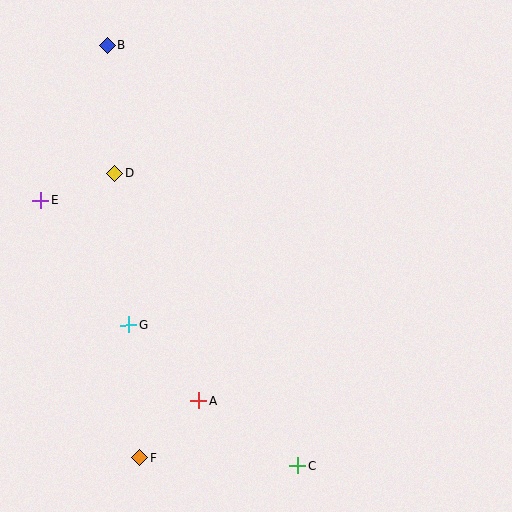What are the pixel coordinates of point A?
Point A is at (198, 401).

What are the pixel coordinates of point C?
Point C is at (298, 466).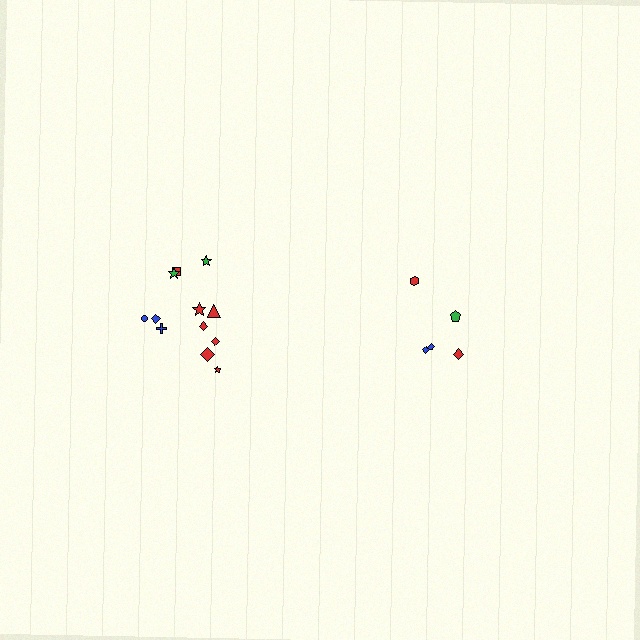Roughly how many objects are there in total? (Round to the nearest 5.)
Roughly 15 objects in total.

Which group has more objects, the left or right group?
The left group.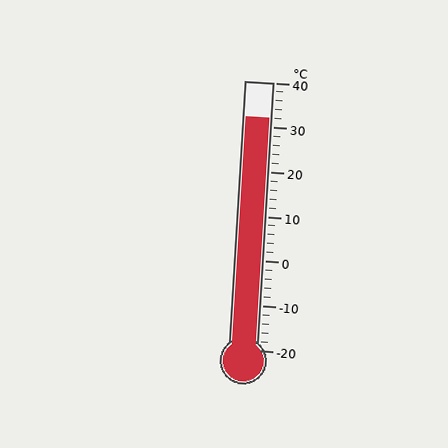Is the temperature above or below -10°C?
The temperature is above -10°C.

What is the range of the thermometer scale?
The thermometer scale ranges from -20°C to 40°C.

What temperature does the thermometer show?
The thermometer shows approximately 32°C.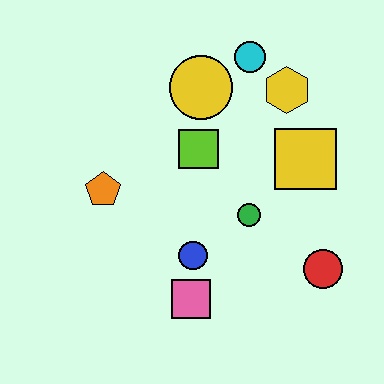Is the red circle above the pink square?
Yes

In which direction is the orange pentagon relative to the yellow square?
The orange pentagon is to the left of the yellow square.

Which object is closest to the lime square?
The yellow circle is closest to the lime square.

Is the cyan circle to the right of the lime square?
Yes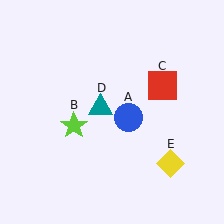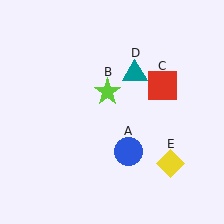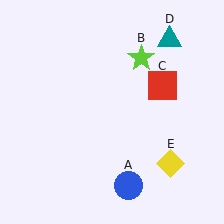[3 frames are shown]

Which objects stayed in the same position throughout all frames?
Red square (object C) and yellow diamond (object E) remained stationary.